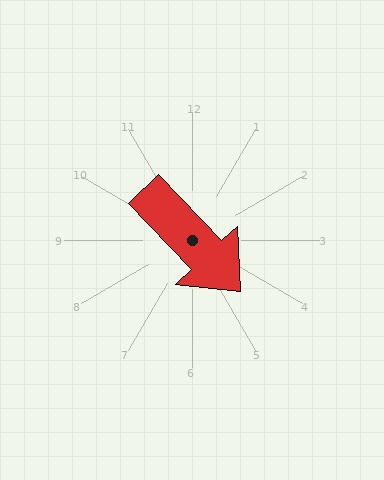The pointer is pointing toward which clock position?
Roughly 5 o'clock.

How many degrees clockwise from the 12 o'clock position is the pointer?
Approximately 136 degrees.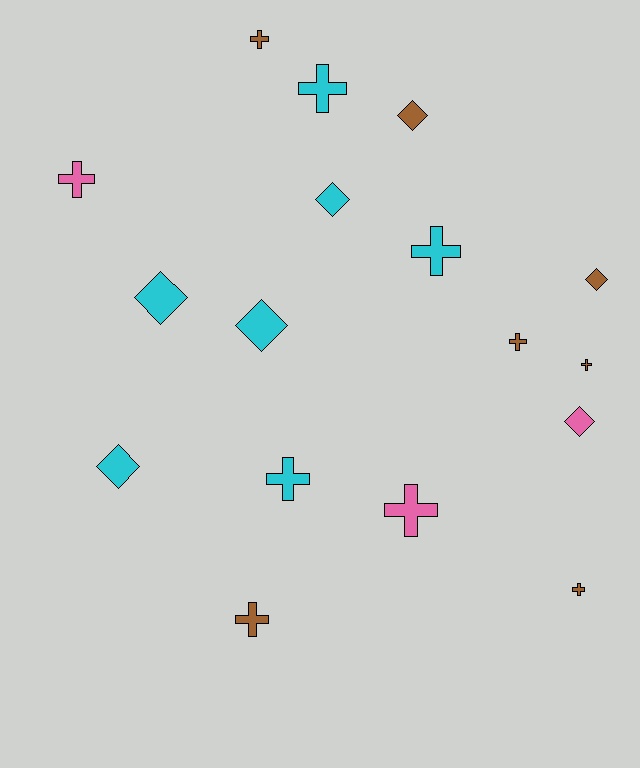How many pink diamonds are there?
There is 1 pink diamond.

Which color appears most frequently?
Cyan, with 7 objects.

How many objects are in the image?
There are 17 objects.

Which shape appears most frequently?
Cross, with 10 objects.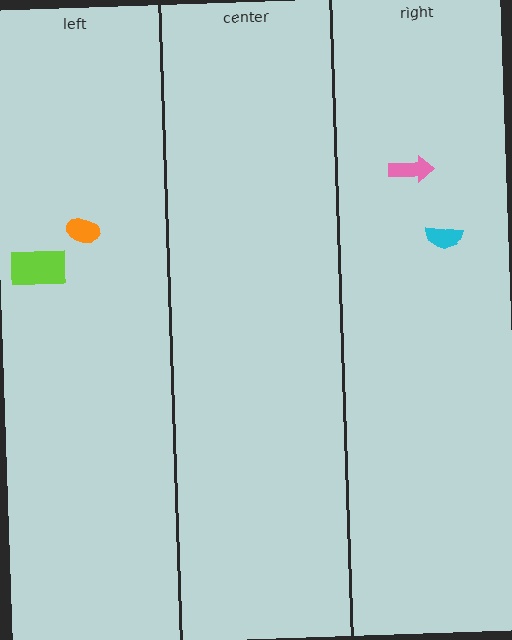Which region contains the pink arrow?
The right region.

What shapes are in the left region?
The lime rectangle, the orange ellipse.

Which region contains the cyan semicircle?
The right region.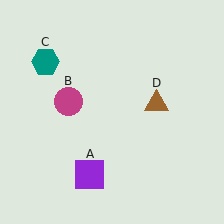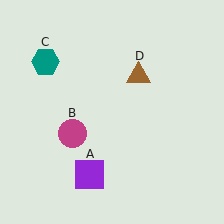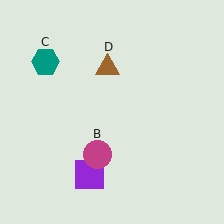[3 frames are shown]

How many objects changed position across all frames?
2 objects changed position: magenta circle (object B), brown triangle (object D).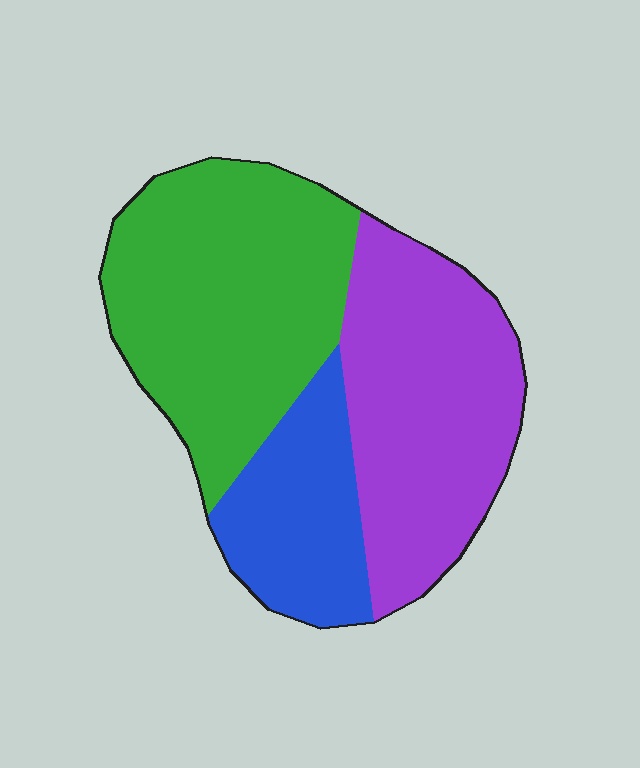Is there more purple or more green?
Green.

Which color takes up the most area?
Green, at roughly 45%.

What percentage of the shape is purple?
Purple takes up about three eighths (3/8) of the shape.